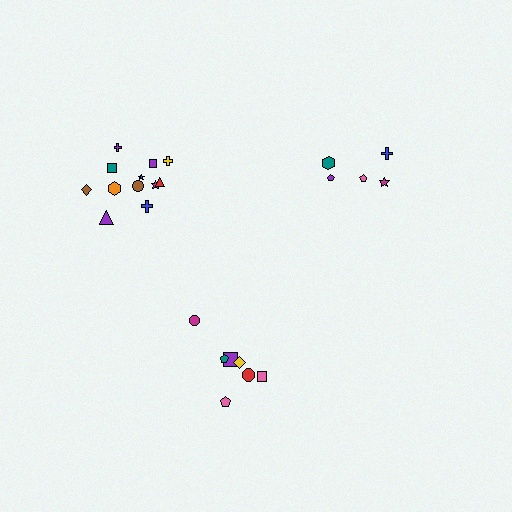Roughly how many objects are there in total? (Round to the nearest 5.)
Roughly 25 objects in total.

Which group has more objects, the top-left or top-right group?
The top-left group.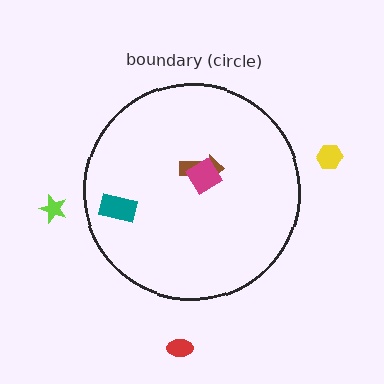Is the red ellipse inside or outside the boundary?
Outside.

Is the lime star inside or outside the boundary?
Outside.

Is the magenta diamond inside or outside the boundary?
Inside.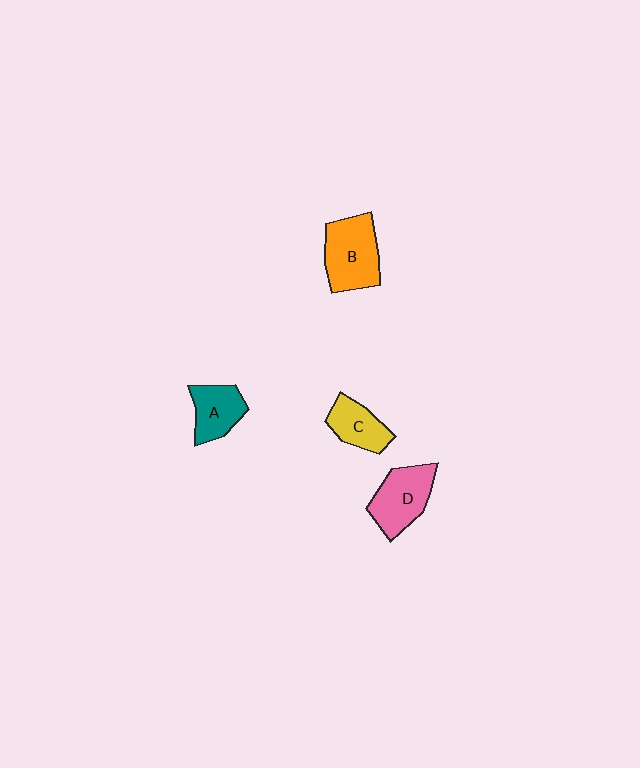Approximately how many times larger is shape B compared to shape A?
Approximately 1.5 times.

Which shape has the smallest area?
Shape C (yellow).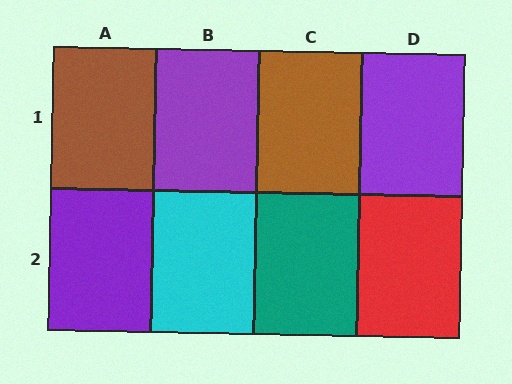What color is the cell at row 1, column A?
Brown.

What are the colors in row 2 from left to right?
Purple, cyan, teal, red.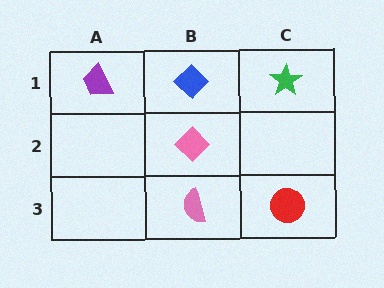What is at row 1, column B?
A blue diamond.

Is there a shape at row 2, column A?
No, that cell is empty.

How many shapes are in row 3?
2 shapes.